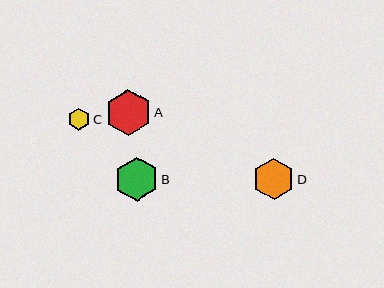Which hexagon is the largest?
Hexagon A is the largest with a size of approximately 46 pixels.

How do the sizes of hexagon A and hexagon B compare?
Hexagon A and hexagon B are approximately the same size.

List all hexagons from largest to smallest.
From largest to smallest: A, B, D, C.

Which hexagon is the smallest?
Hexagon C is the smallest with a size of approximately 22 pixels.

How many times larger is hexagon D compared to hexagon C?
Hexagon D is approximately 1.9 times the size of hexagon C.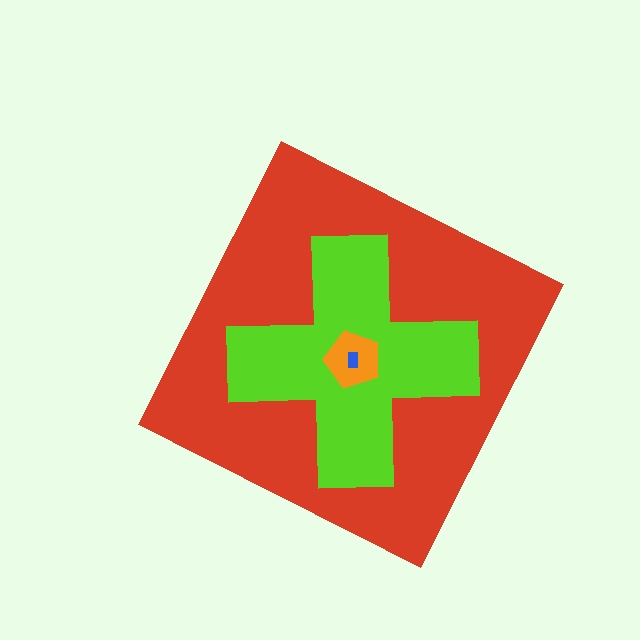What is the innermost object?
The blue rectangle.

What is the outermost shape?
The red diamond.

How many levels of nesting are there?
4.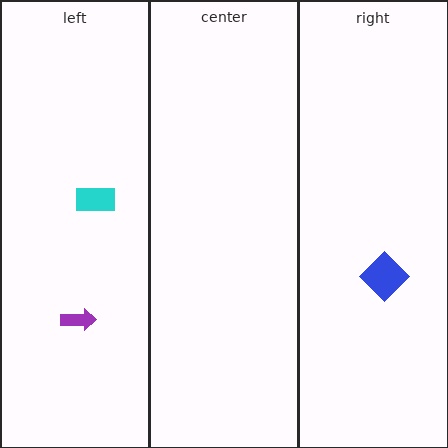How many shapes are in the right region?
1.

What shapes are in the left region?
The purple arrow, the cyan rectangle.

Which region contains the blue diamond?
The right region.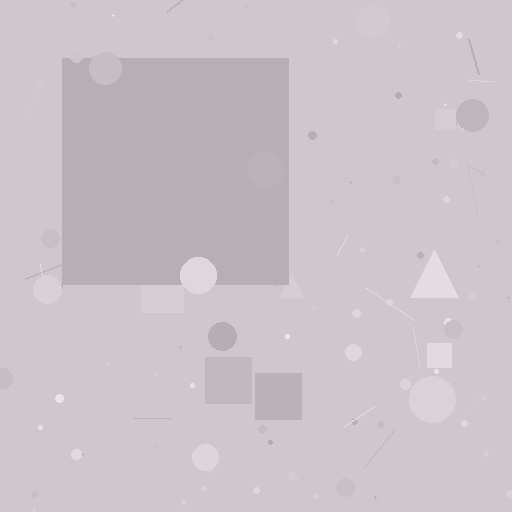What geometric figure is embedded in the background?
A square is embedded in the background.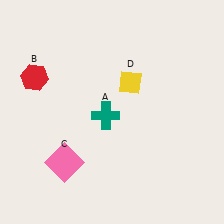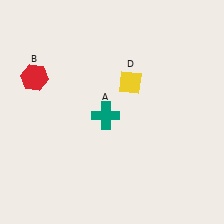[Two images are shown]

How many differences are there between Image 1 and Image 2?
There is 1 difference between the two images.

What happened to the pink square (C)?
The pink square (C) was removed in Image 2. It was in the bottom-left area of Image 1.